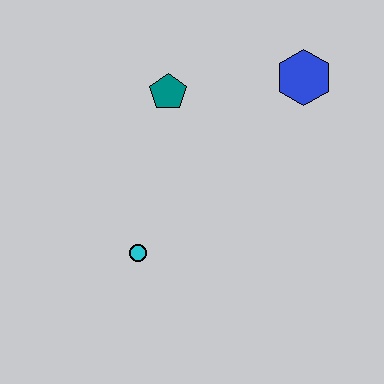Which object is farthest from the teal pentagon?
The cyan circle is farthest from the teal pentagon.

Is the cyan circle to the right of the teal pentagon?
No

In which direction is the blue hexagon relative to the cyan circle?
The blue hexagon is above the cyan circle.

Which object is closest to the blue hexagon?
The teal pentagon is closest to the blue hexagon.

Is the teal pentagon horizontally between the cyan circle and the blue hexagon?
Yes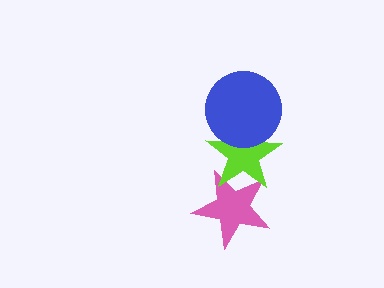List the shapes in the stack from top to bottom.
From top to bottom: the blue circle, the lime star, the pink star.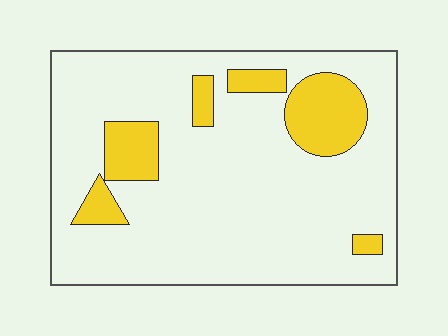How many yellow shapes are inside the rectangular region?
6.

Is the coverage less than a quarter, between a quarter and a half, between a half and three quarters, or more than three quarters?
Less than a quarter.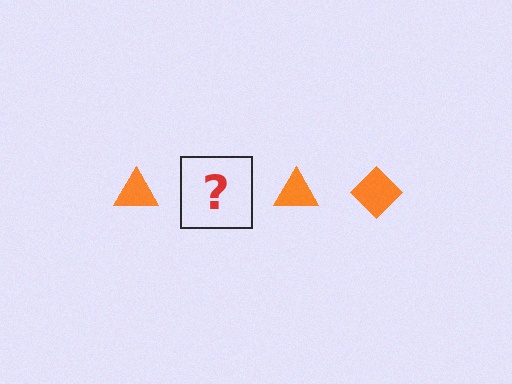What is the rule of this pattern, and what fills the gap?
The rule is that the pattern cycles through triangle, diamond shapes in orange. The gap should be filled with an orange diamond.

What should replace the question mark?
The question mark should be replaced with an orange diamond.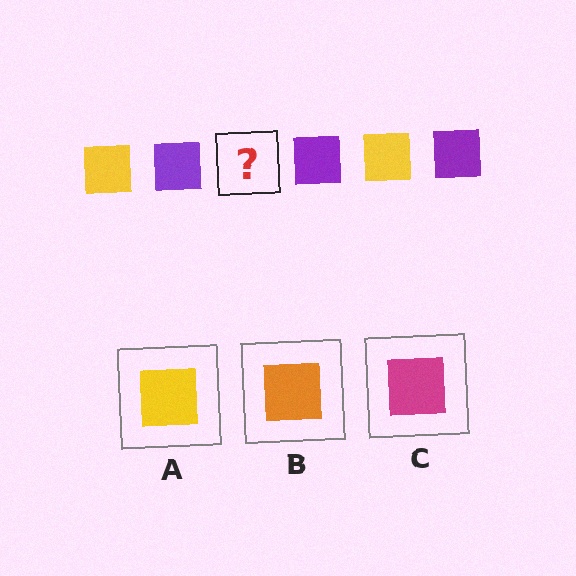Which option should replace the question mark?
Option A.